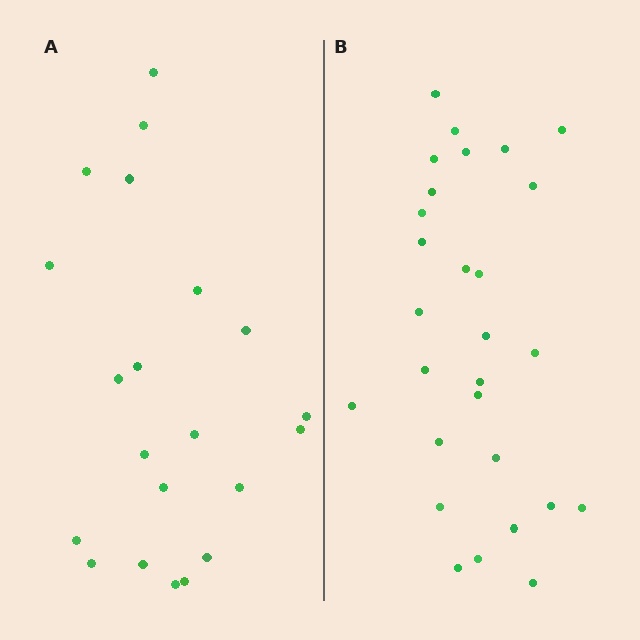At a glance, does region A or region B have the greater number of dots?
Region B (the right region) has more dots.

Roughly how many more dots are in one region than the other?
Region B has roughly 8 or so more dots than region A.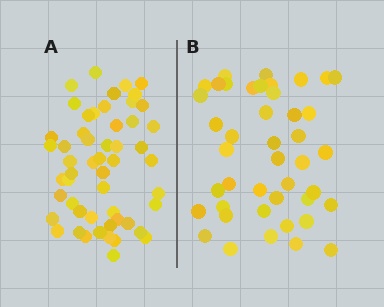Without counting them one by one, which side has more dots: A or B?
Region A (the left region) has more dots.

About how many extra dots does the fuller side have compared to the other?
Region A has roughly 10 or so more dots than region B.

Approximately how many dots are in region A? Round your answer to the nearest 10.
About 50 dots. (The exact count is 53, which rounds to 50.)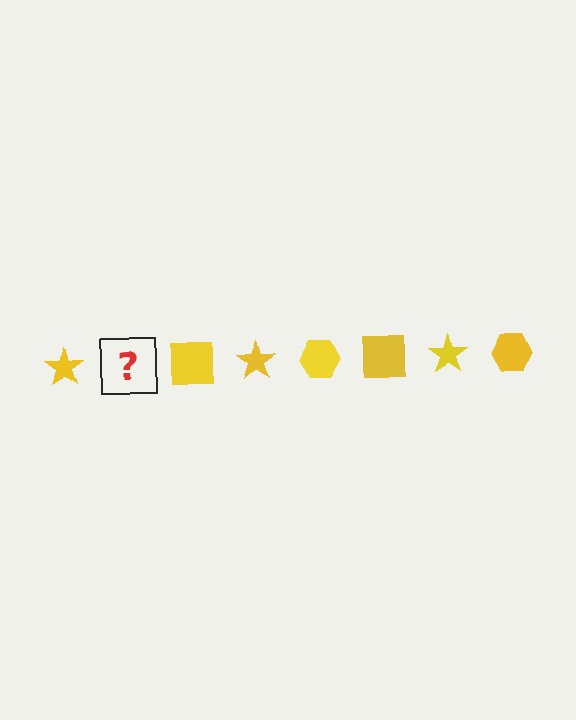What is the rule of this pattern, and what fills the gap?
The rule is that the pattern cycles through star, hexagon, square shapes in yellow. The gap should be filled with a yellow hexagon.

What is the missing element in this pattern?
The missing element is a yellow hexagon.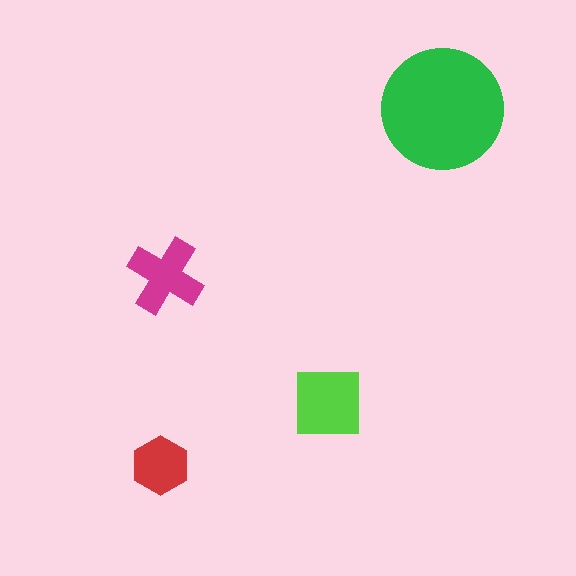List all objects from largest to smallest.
The green circle, the lime square, the magenta cross, the red hexagon.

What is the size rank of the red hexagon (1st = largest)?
4th.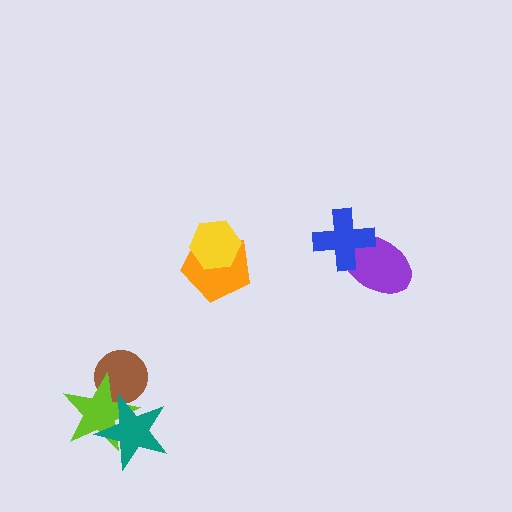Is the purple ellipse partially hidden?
Yes, it is partially covered by another shape.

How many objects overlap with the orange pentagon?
1 object overlaps with the orange pentagon.